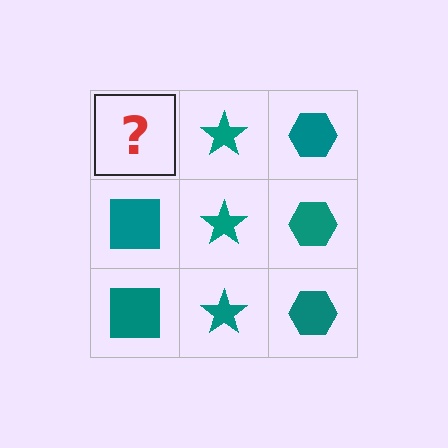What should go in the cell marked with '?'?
The missing cell should contain a teal square.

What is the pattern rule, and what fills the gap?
The rule is that each column has a consistent shape. The gap should be filled with a teal square.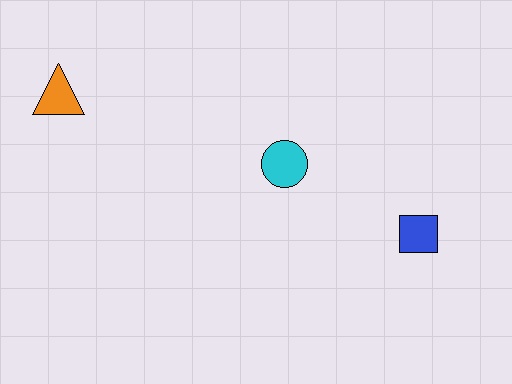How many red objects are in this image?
There are no red objects.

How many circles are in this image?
There is 1 circle.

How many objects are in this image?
There are 3 objects.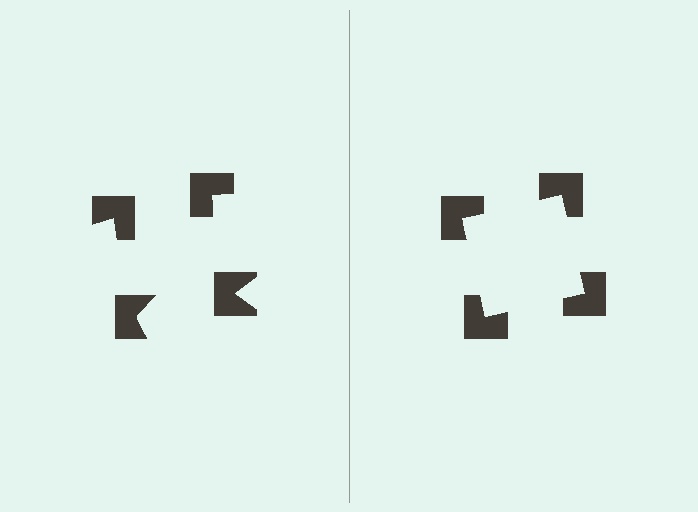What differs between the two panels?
The notched squares are positioned identically on both sides; only the wedge orientations differ. On the right they align to a square; on the left they are misaligned.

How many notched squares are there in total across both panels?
8 — 4 on each side.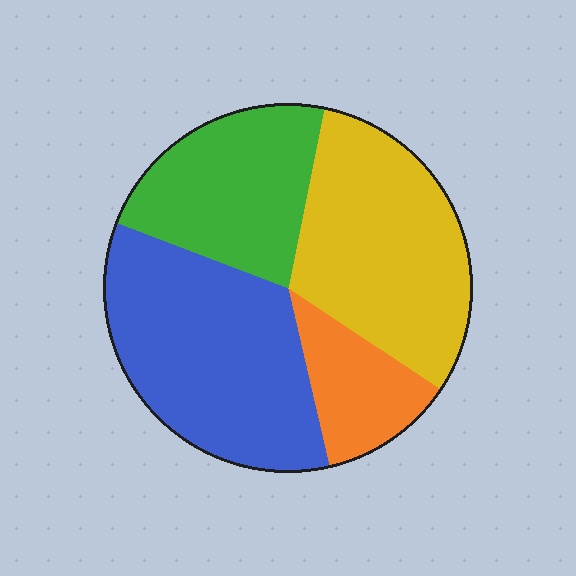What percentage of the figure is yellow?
Yellow covers around 30% of the figure.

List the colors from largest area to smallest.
From largest to smallest: blue, yellow, green, orange.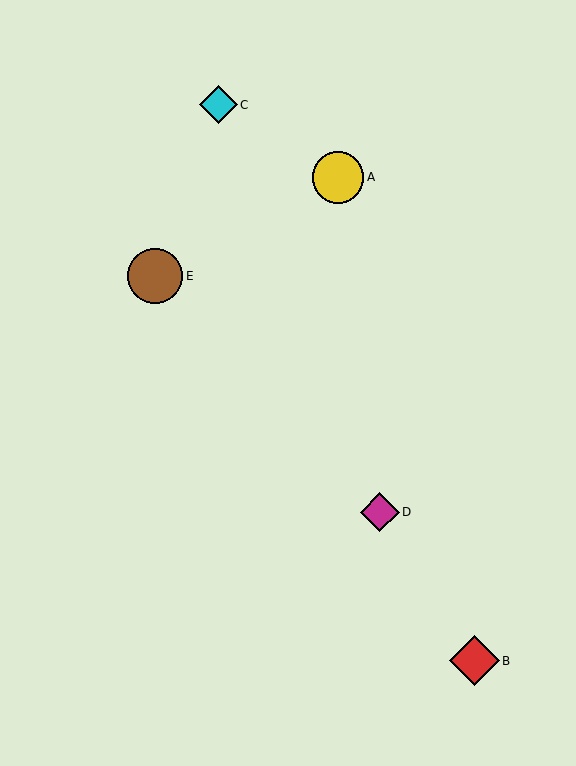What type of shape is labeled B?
Shape B is a red diamond.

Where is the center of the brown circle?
The center of the brown circle is at (155, 276).